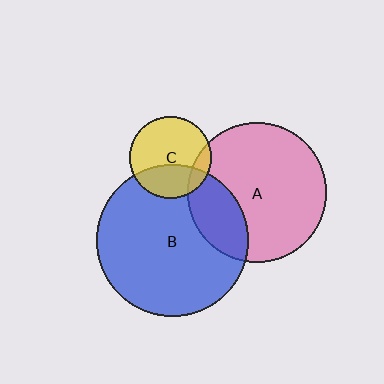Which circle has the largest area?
Circle B (blue).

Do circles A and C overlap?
Yes.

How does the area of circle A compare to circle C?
Approximately 2.9 times.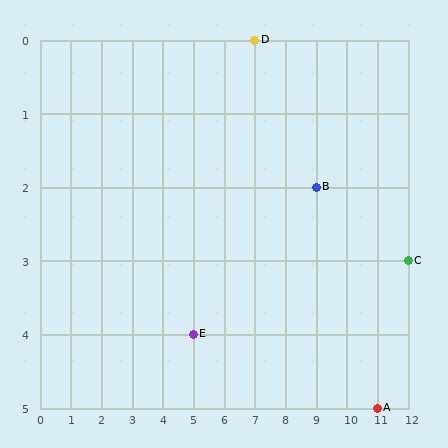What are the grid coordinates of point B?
Point B is at grid coordinates (9, 2).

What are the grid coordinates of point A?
Point A is at grid coordinates (11, 5).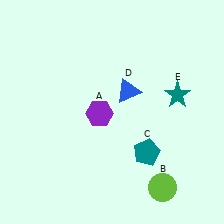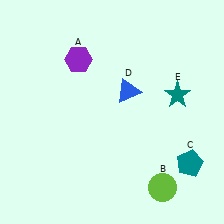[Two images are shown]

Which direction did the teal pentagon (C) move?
The teal pentagon (C) moved right.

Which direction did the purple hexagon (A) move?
The purple hexagon (A) moved up.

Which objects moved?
The objects that moved are: the purple hexagon (A), the teal pentagon (C).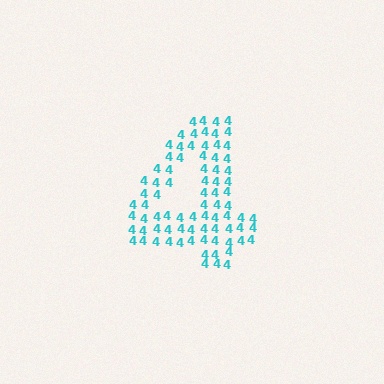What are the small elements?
The small elements are digit 4's.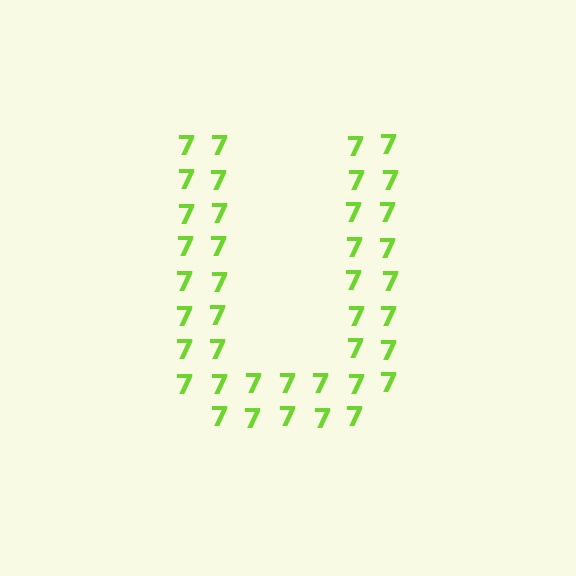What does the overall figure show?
The overall figure shows the letter U.